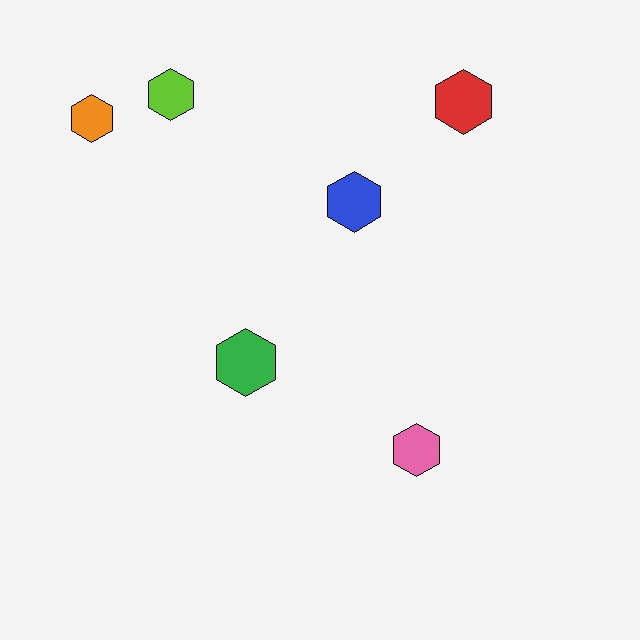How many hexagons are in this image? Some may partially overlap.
There are 6 hexagons.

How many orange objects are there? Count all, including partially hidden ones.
There is 1 orange object.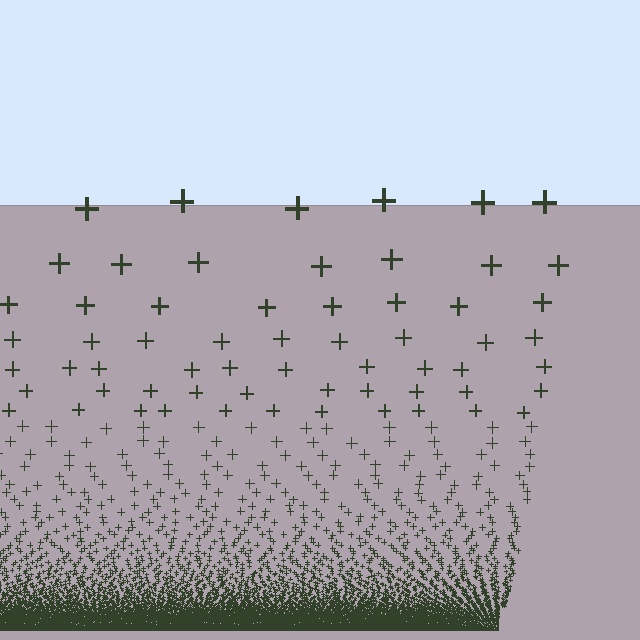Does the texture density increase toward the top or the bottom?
Density increases toward the bottom.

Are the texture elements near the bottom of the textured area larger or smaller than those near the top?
Smaller. The gradient is inverted — elements near the bottom are smaller and denser.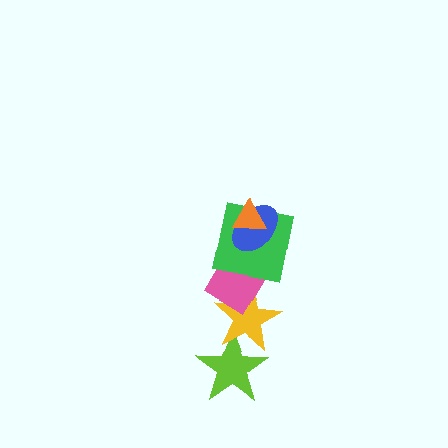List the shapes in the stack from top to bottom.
From top to bottom: the orange triangle, the blue ellipse, the green square, the pink diamond, the yellow star, the lime star.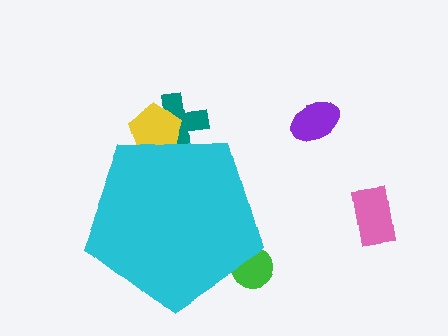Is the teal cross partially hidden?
Yes, the teal cross is partially hidden behind the cyan pentagon.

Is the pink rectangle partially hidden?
No, the pink rectangle is fully visible.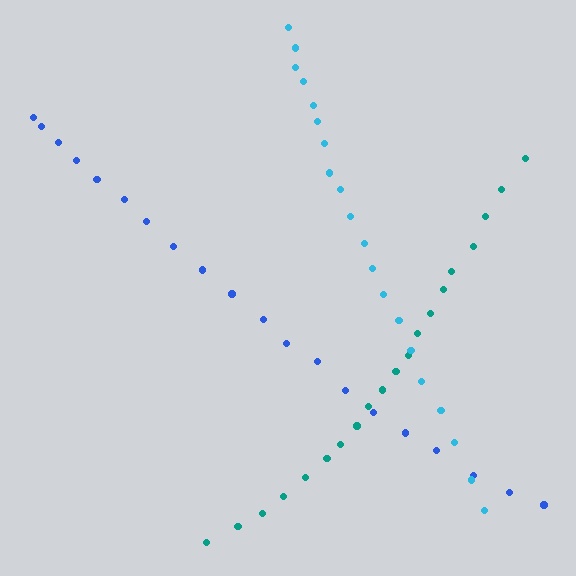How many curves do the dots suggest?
There are 3 distinct paths.